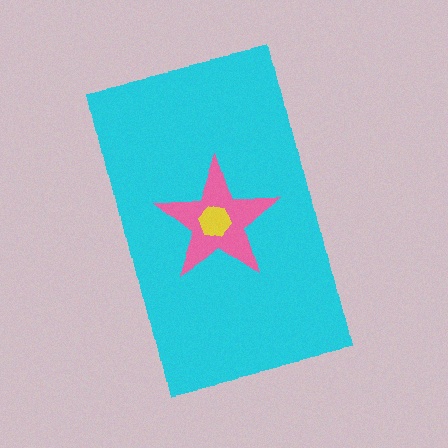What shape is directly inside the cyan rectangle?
The pink star.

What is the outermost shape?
The cyan rectangle.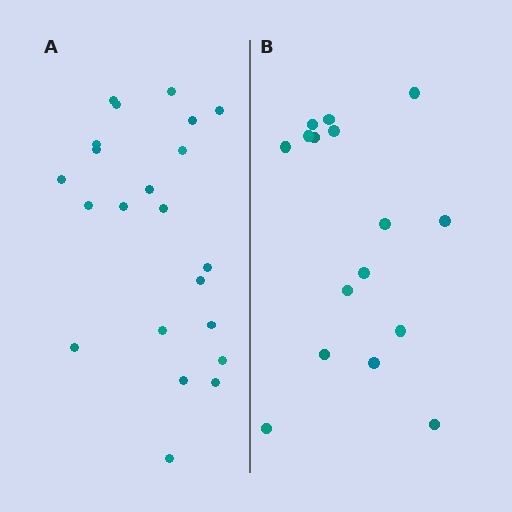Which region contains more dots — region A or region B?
Region A (the left region) has more dots.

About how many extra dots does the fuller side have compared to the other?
Region A has about 6 more dots than region B.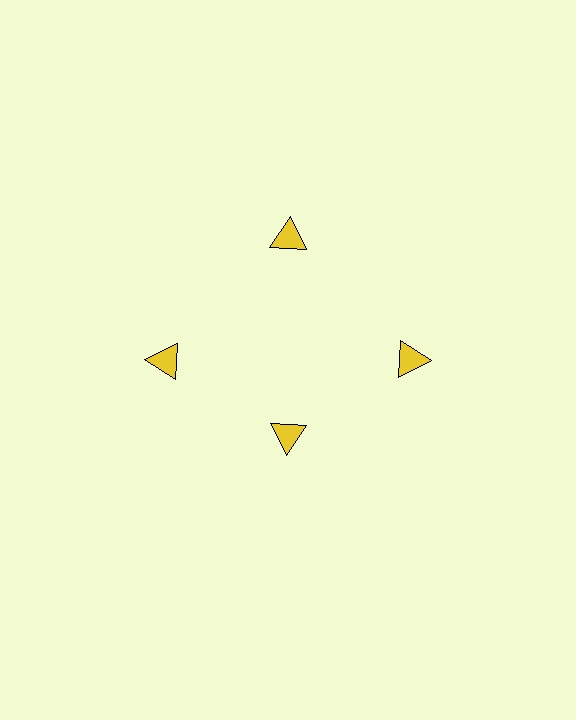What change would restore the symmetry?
The symmetry would be restored by moving it outward, back onto the ring so that all 4 triangles sit at equal angles and equal distance from the center.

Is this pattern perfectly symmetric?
No. The 4 yellow triangles are arranged in a ring, but one element near the 6 o'clock position is pulled inward toward the center, breaking the 4-fold rotational symmetry.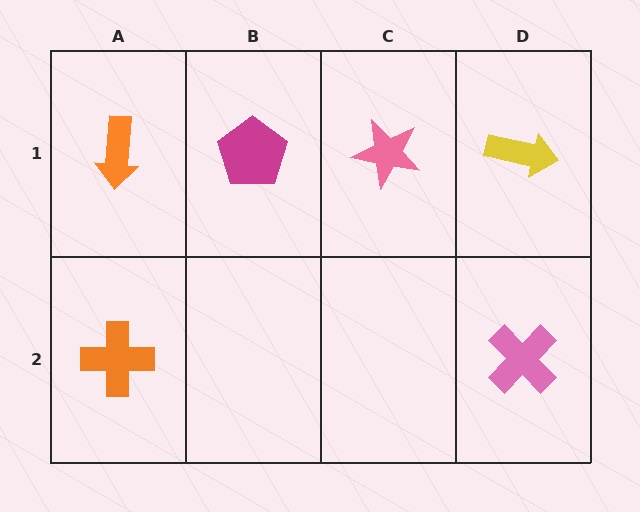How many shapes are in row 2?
2 shapes.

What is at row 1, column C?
A pink star.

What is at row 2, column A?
An orange cross.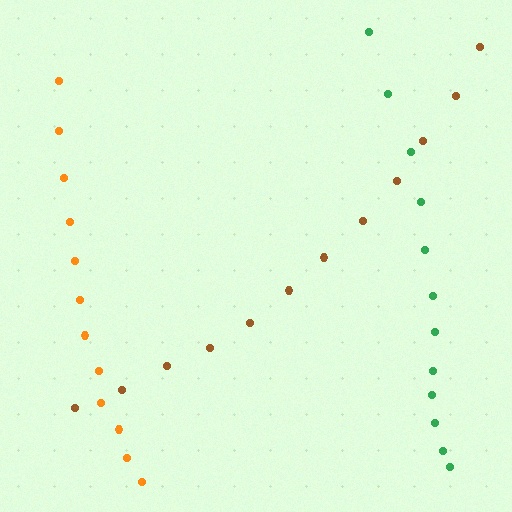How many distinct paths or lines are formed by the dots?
There are 3 distinct paths.